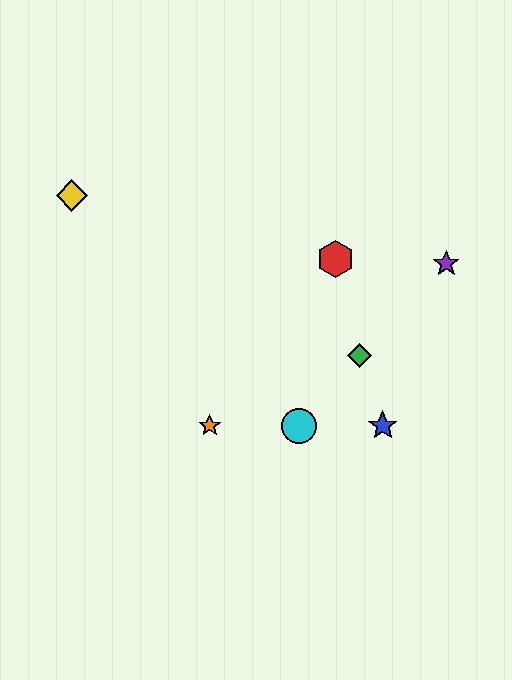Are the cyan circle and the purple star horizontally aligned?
No, the cyan circle is at y≈426 and the purple star is at y≈264.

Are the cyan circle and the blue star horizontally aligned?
Yes, both are at y≈426.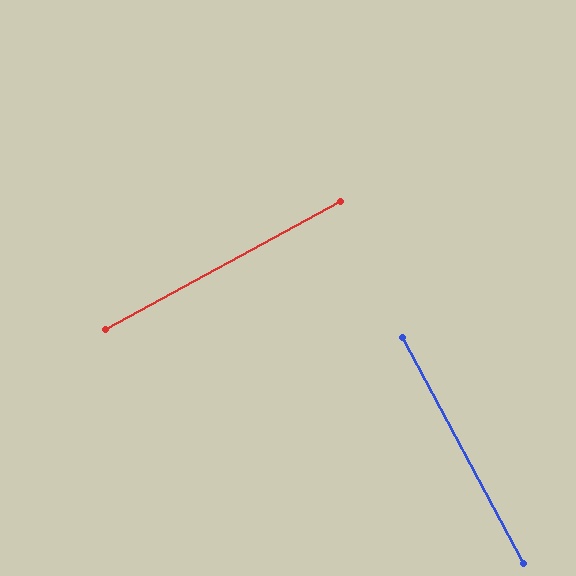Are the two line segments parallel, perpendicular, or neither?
Perpendicular — they meet at approximately 90°.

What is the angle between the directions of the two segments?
Approximately 90 degrees.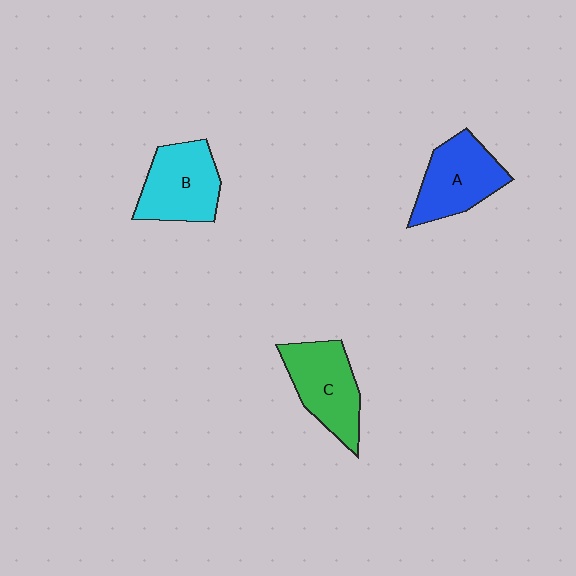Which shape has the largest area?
Shape B (cyan).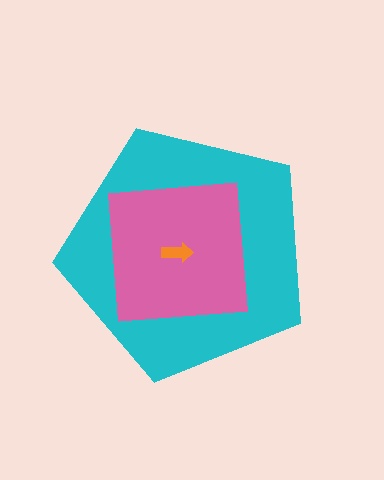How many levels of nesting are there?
3.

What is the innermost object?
The orange arrow.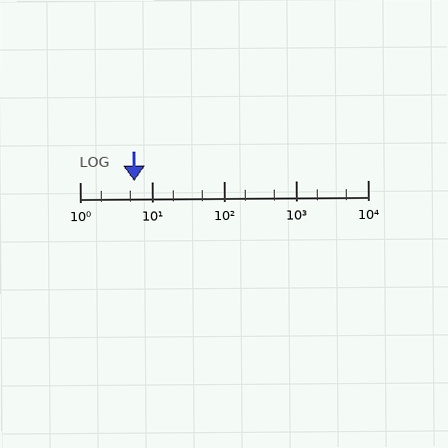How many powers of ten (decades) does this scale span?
The scale spans 4 decades, from 1 to 10000.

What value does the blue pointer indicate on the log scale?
The pointer indicates approximately 5.7.